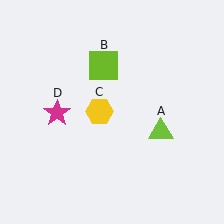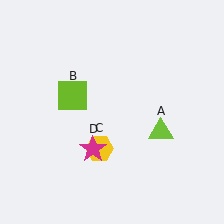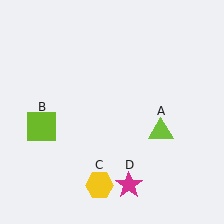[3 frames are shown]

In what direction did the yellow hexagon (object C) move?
The yellow hexagon (object C) moved down.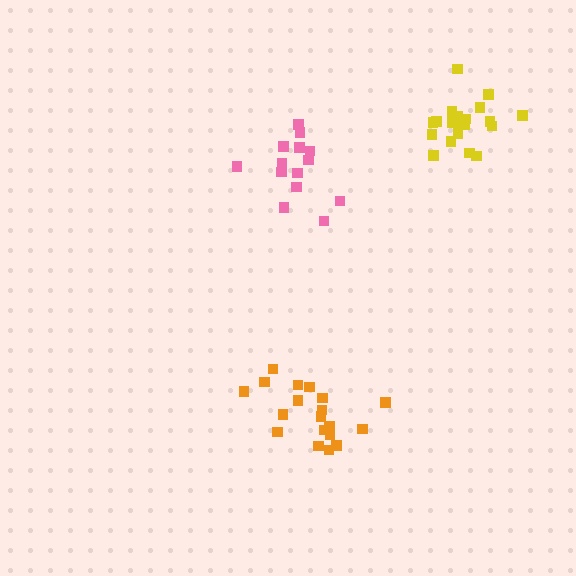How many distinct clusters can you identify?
There are 3 distinct clusters.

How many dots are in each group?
Group 1: 14 dots, Group 2: 19 dots, Group 3: 20 dots (53 total).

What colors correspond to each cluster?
The clusters are colored: pink, orange, yellow.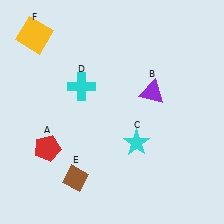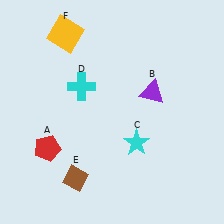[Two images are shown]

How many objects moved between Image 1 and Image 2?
1 object moved between the two images.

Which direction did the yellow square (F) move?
The yellow square (F) moved right.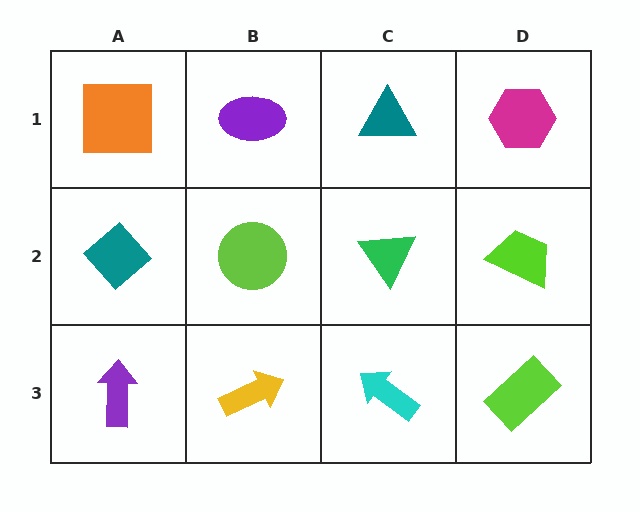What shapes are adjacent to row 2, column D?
A magenta hexagon (row 1, column D), a lime rectangle (row 3, column D), a green triangle (row 2, column C).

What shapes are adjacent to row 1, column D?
A lime trapezoid (row 2, column D), a teal triangle (row 1, column C).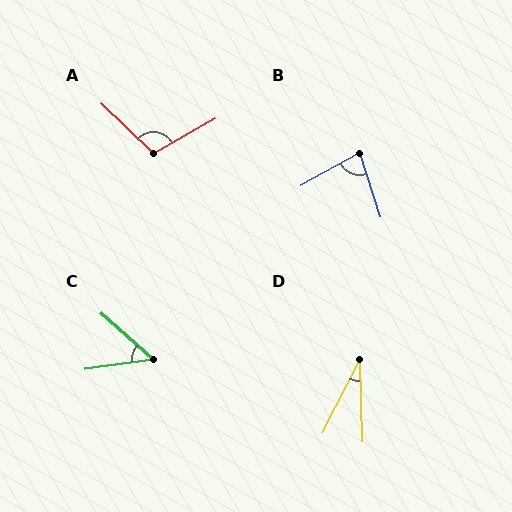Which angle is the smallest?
D, at approximately 29 degrees.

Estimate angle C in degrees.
Approximately 49 degrees.